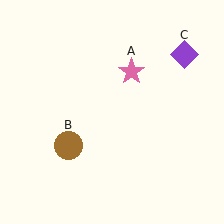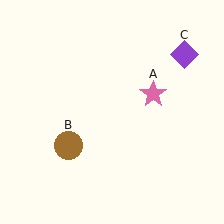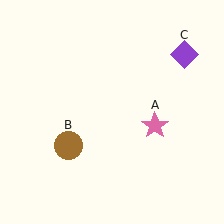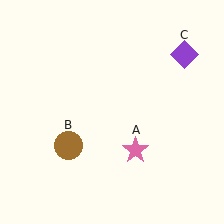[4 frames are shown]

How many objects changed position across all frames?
1 object changed position: pink star (object A).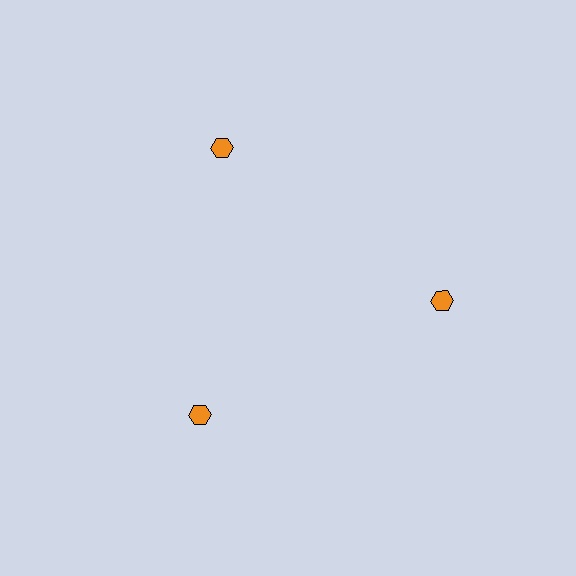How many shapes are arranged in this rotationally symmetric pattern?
There are 3 shapes, arranged in 3 groups of 1.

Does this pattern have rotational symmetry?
Yes, this pattern has 3-fold rotational symmetry. It looks the same after rotating 120 degrees around the center.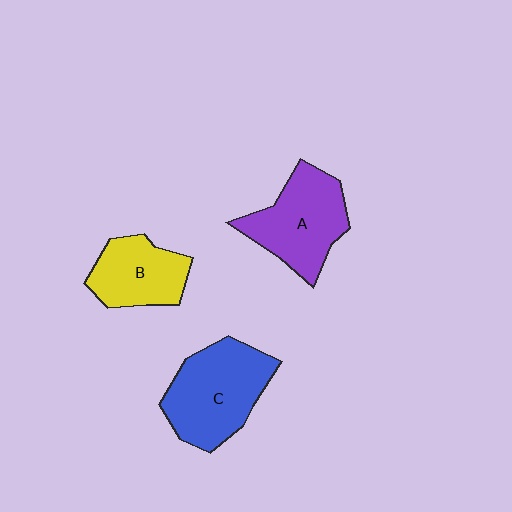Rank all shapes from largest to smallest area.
From largest to smallest: C (blue), A (purple), B (yellow).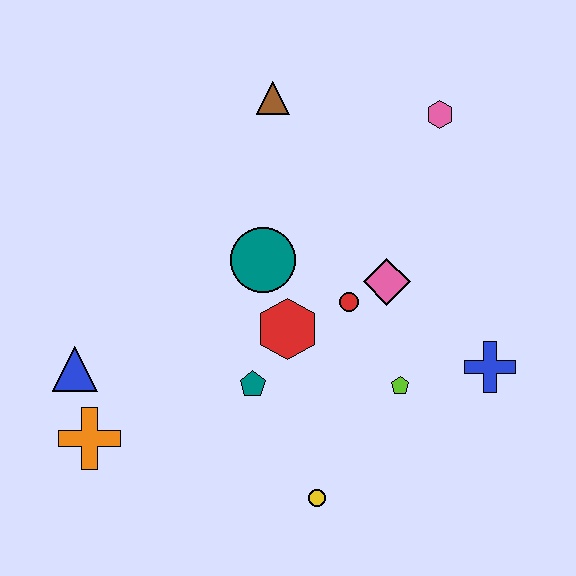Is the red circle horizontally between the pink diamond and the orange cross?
Yes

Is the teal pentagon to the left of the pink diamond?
Yes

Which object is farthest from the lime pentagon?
The blue triangle is farthest from the lime pentagon.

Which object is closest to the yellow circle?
The teal pentagon is closest to the yellow circle.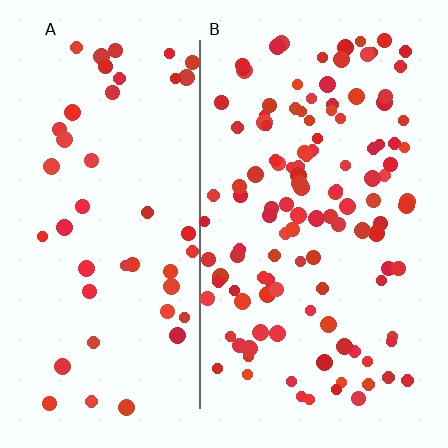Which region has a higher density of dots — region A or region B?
B (the right).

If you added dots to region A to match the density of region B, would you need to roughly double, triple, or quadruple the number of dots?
Approximately triple.